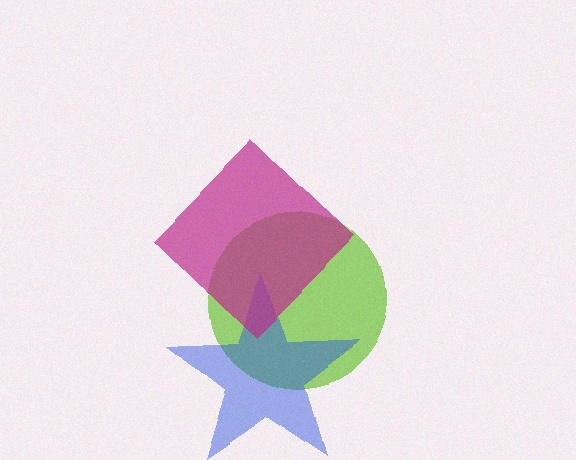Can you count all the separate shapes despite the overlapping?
Yes, there are 3 separate shapes.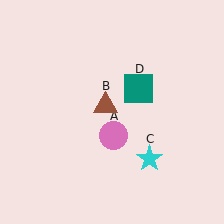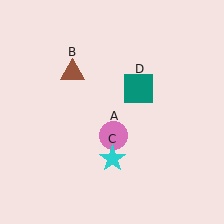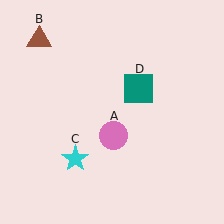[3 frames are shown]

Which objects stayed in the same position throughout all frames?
Pink circle (object A) and teal square (object D) remained stationary.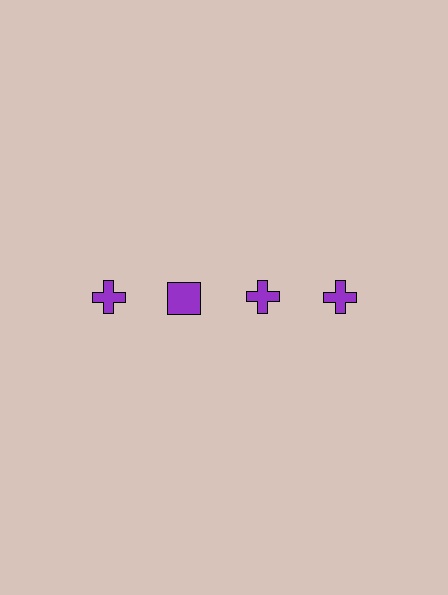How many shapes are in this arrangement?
There are 4 shapes arranged in a grid pattern.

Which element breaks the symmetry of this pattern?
The purple square in the top row, second from left column breaks the symmetry. All other shapes are purple crosses.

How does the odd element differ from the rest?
It has a different shape: square instead of cross.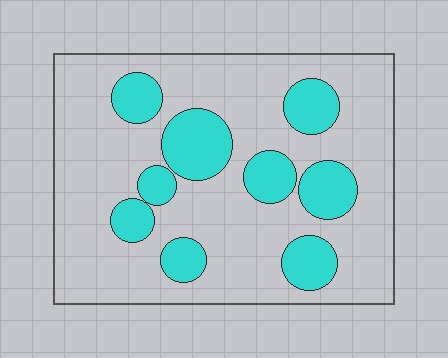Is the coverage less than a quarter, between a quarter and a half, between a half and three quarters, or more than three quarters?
Less than a quarter.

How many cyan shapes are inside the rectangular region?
9.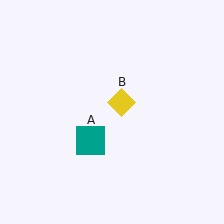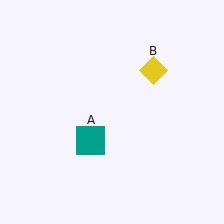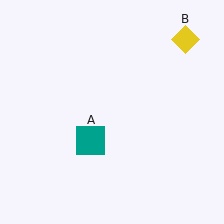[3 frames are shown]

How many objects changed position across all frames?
1 object changed position: yellow diamond (object B).